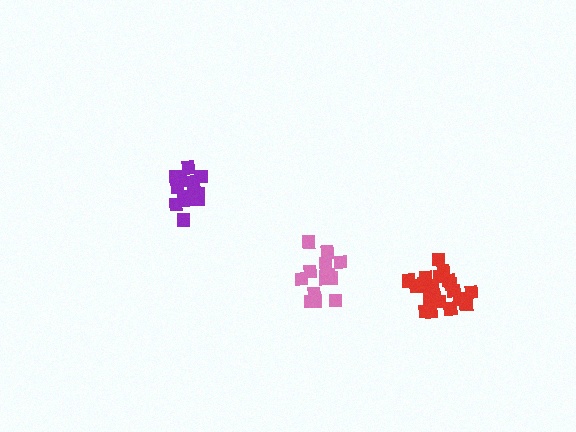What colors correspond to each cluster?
The clusters are colored: red, purple, pink.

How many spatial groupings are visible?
There are 3 spatial groupings.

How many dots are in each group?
Group 1: 20 dots, Group 2: 17 dots, Group 3: 14 dots (51 total).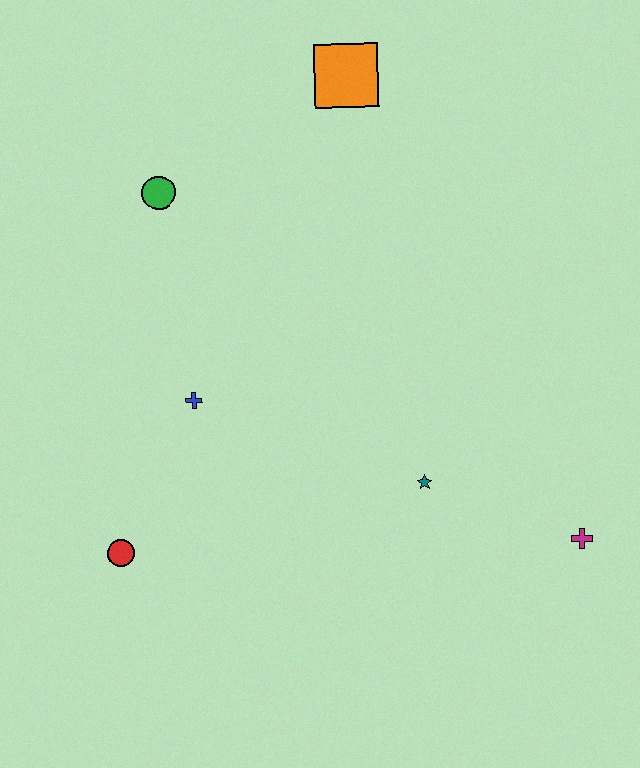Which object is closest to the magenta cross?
The teal star is closest to the magenta cross.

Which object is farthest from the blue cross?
The magenta cross is farthest from the blue cross.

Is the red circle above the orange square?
No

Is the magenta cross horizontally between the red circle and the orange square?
No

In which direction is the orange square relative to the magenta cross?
The orange square is above the magenta cross.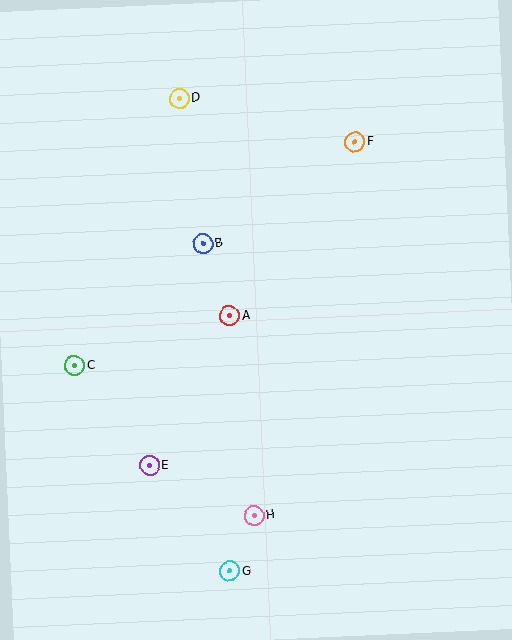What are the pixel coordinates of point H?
Point H is at (254, 515).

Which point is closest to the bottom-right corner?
Point H is closest to the bottom-right corner.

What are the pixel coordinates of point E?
Point E is at (149, 465).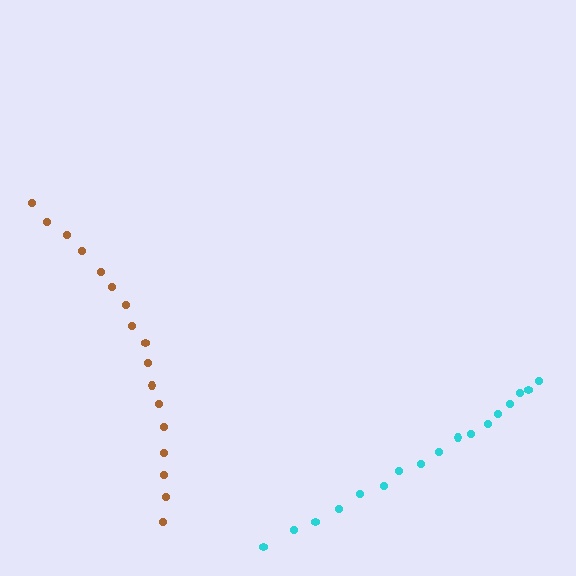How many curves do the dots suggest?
There are 2 distinct paths.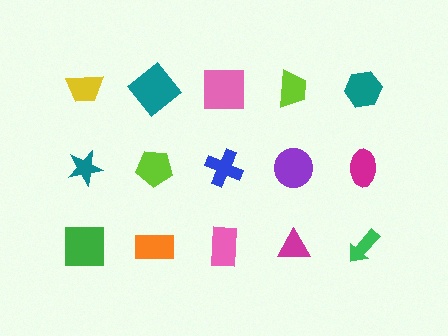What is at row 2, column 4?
A purple circle.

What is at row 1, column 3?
A pink square.